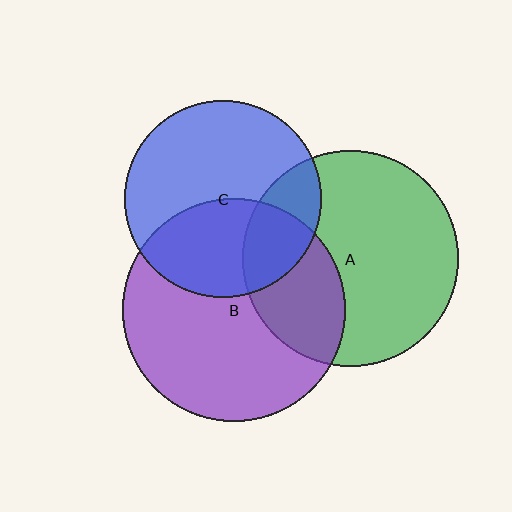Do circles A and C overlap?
Yes.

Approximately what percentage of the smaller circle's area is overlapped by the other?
Approximately 20%.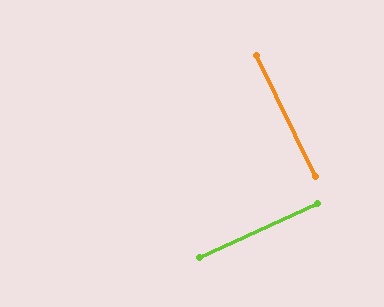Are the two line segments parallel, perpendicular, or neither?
Perpendicular — they meet at approximately 89°.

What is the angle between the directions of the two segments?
Approximately 89 degrees.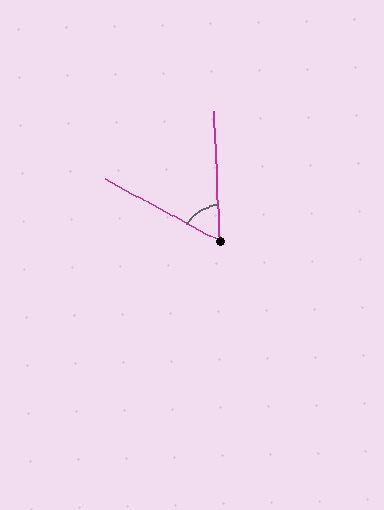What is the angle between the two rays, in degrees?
Approximately 59 degrees.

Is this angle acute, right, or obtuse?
It is acute.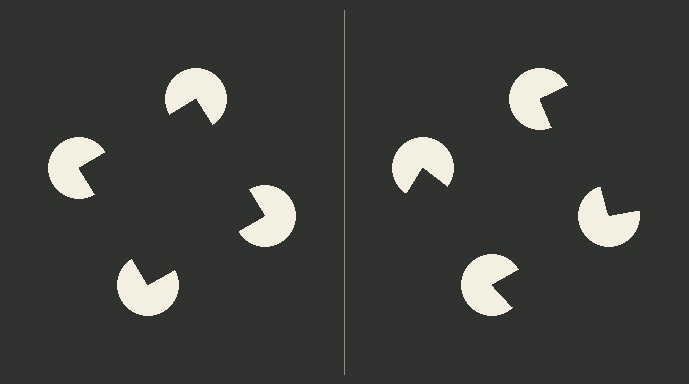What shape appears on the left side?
An illusory square.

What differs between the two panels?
The pac-man discs are positioned identically on both sides; only the wedge orientations differ. On the left they align to a square; on the right they are misaligned.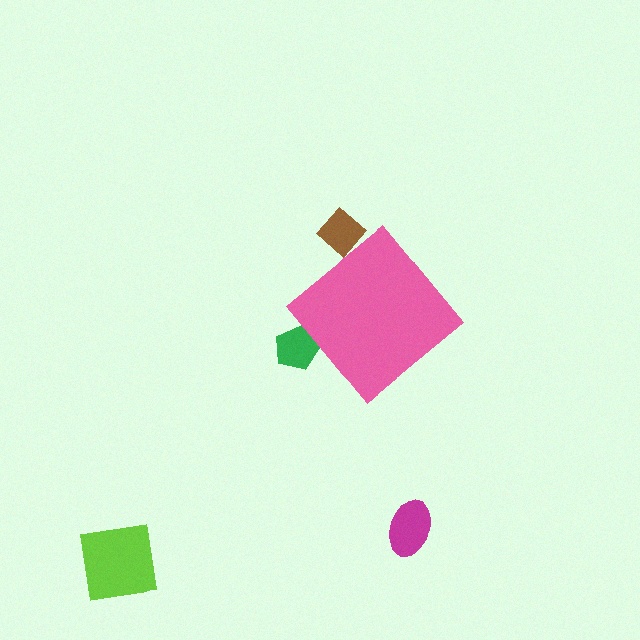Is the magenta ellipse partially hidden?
No, the magenta ellipse is fully visible.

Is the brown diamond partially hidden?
Yes, the brown diamond is partially hidden behind the pink diamond.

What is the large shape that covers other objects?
A pink diamond.